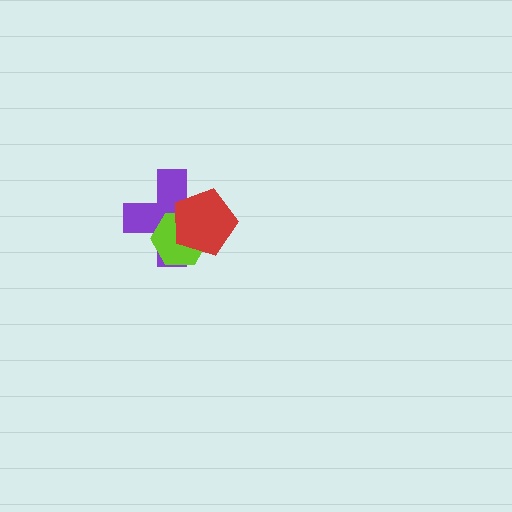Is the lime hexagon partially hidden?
Yes, it is partially covered by another shape.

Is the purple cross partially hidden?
Yes, it is partially covered by another shape.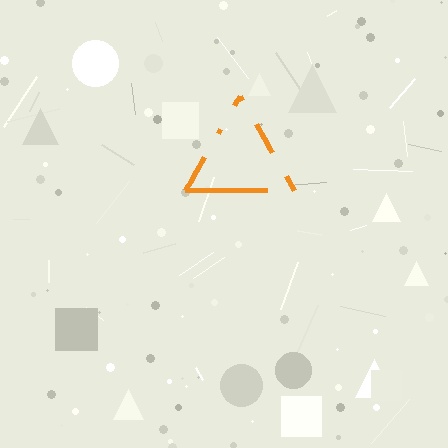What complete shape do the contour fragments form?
The contour fragments form a triangle.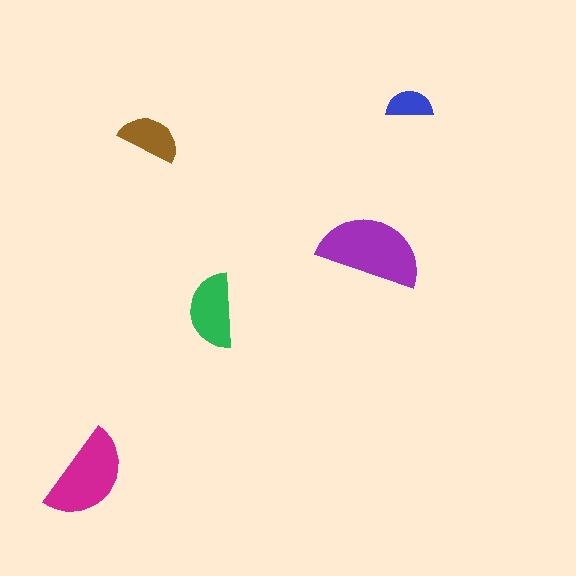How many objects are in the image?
There are 5 objects in the image.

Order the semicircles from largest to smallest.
the purple one, the magenta one, the green one, the brown one, the blue one.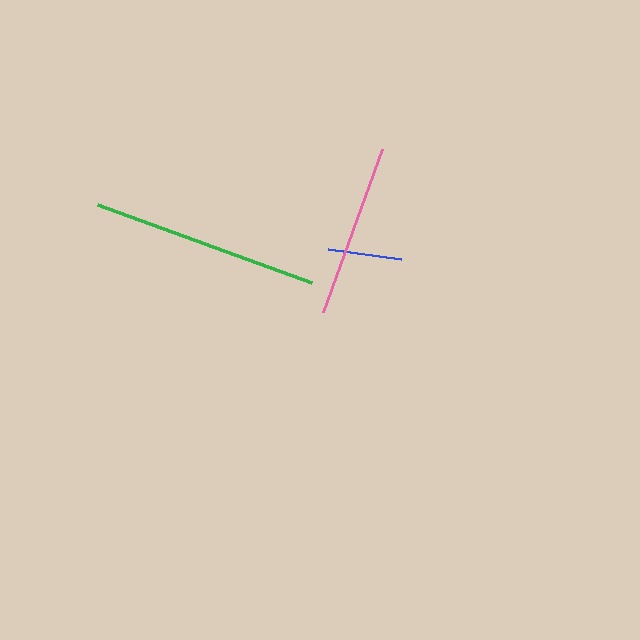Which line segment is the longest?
The green line is the longest at approximately 228 pixels.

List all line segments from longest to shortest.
From longest to shortest: green, pink, blue.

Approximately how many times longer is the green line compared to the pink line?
The green line is approximately 1.3 times the length of the pink line.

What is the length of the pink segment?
The pink segment is approximately 173 pixels long.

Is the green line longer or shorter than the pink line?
The green line is longer than the pink line.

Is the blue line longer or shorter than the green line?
The green line is longer than the blue line.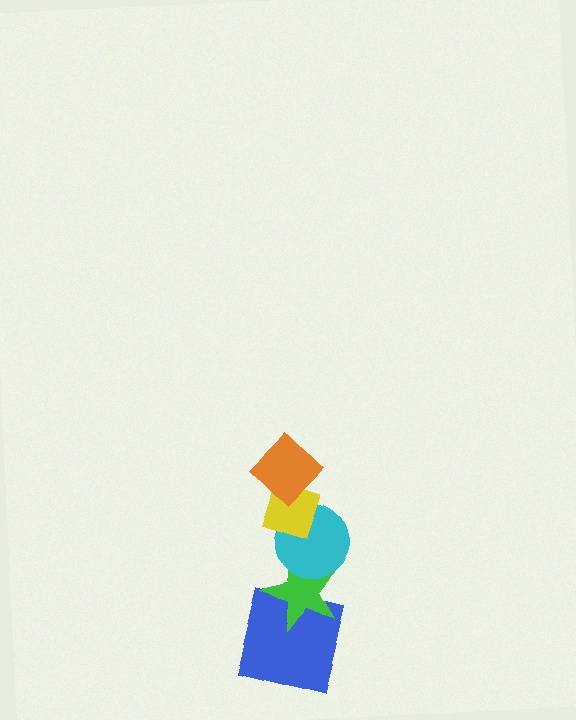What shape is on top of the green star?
The cyan circle is on top of the green star.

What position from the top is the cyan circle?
The cyan circle is 3rd from the top.